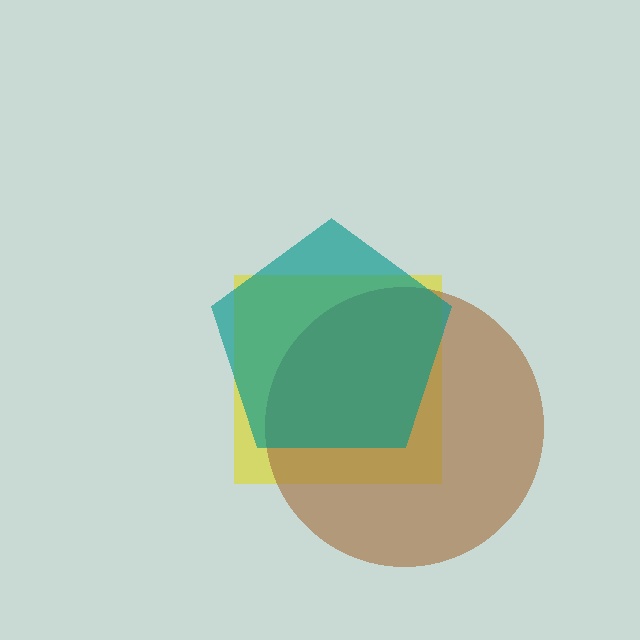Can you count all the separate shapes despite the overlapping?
Yes, there are 3 separate shapes.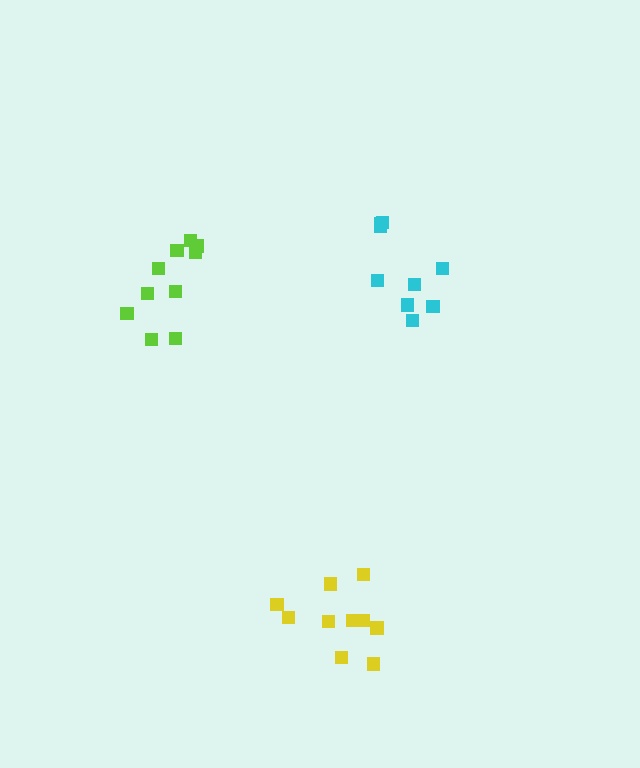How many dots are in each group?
Group 1: 10 dots, Group 2: 10 dots, Group 3: 9 dots (29 total).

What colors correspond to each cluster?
The clusters are colored: yellow, lime, cyan.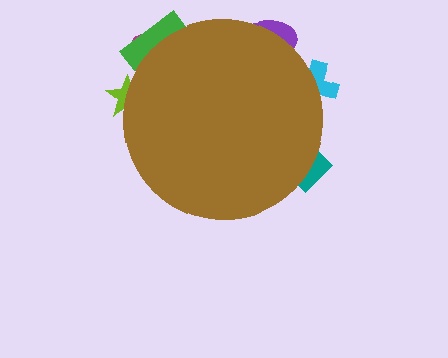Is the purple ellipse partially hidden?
Yes, the purple ellipse is partially hidden behind the brown circle.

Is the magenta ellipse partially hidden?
Yes, the magenta ellipse is partially hidden behind the brown circle.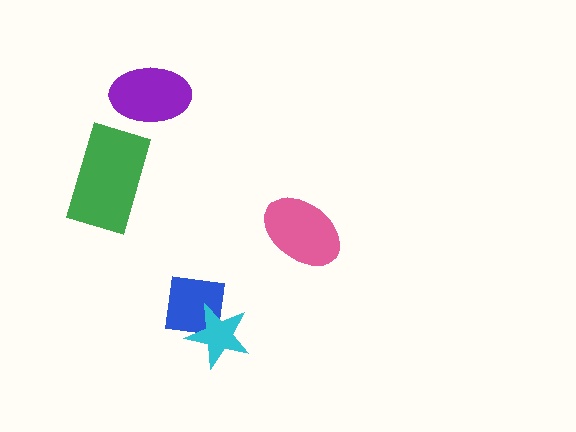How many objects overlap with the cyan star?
1 object overlaps with the cyan star.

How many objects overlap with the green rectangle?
0 objects overlap with the green rectangle.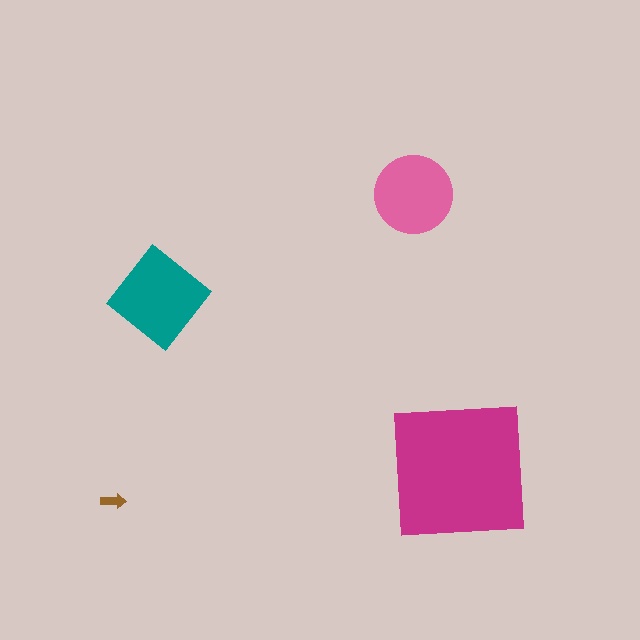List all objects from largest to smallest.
The magenta square, the teal diamond, the pink circle, the brown arrow.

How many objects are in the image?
There are 4 objects in the image.